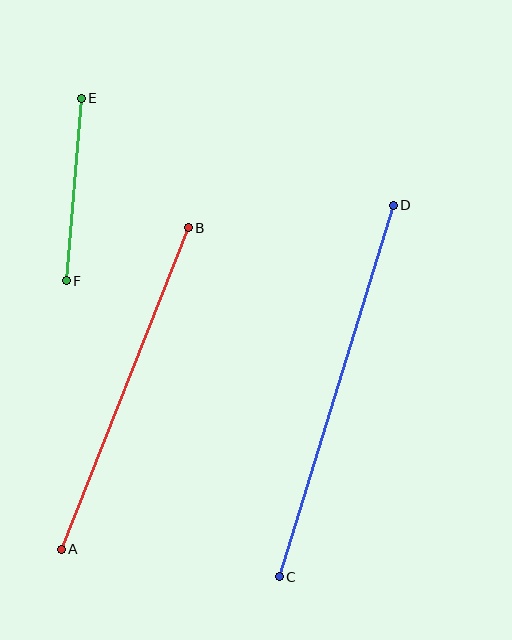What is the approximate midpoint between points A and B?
The midpoint is at approximately (125, 388) pixels.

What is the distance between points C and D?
The distance is approximately 388 pixels.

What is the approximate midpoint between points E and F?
The midpoint is at approximately (74, 189) pixels.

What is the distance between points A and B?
The distance is approximately 346 pixels.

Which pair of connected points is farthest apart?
Points C and D are farthest apart.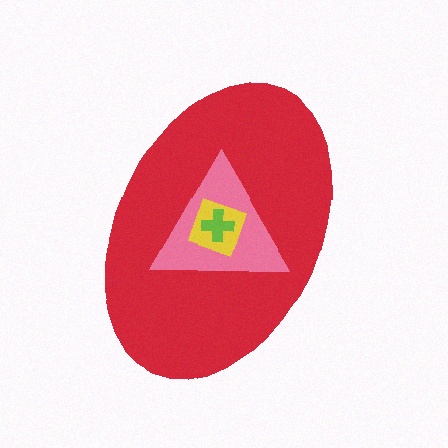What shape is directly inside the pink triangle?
The yellow diamond.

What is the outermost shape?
The red ellipse.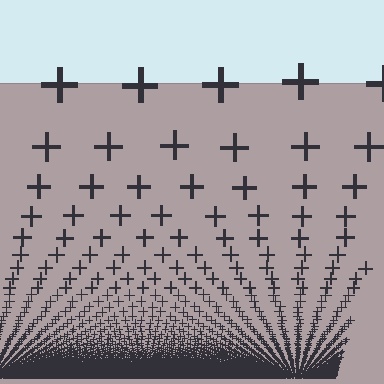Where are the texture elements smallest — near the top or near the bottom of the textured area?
Near the bottom.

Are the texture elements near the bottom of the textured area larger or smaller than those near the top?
Smaller. The gradient is inverted — elements near the bottom are smaller and denser.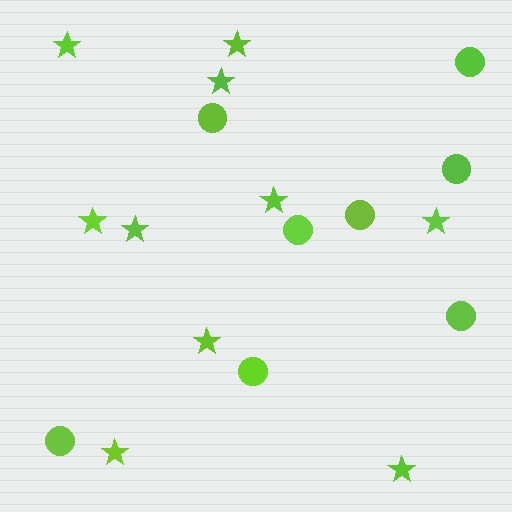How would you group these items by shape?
There are 2 groups: one group of circles (8) and one group of stars (10).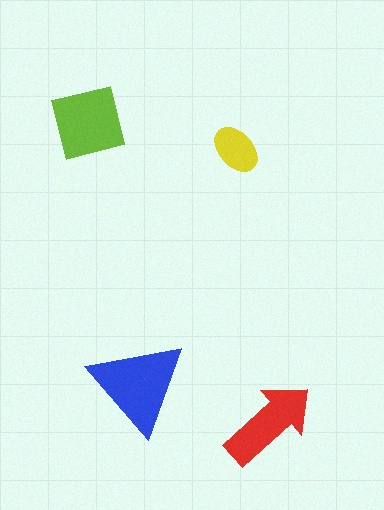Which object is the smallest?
The yellow ellipse.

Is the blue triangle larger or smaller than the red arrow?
Larger.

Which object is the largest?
The blue triangle.